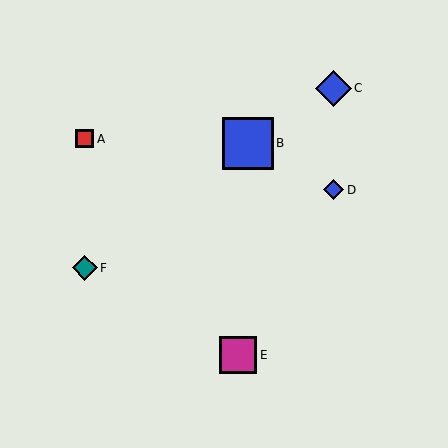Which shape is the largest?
The blue square (labeled B) is the largest.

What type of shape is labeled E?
Shape E is a magenta square.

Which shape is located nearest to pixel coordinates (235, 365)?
The magenta square (labeled E) at (238, 355) is nearest to that location.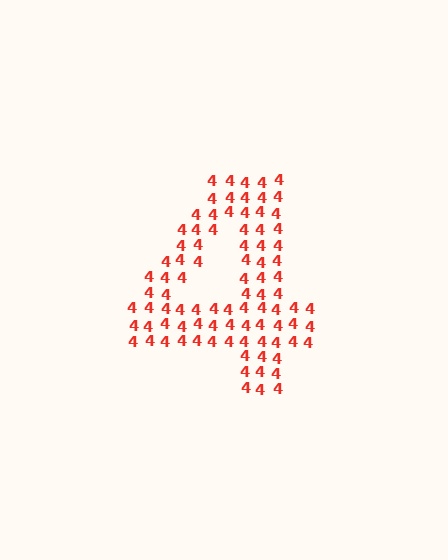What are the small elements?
The small elements are digit 4's.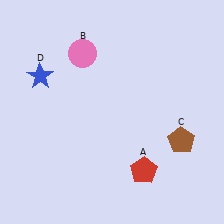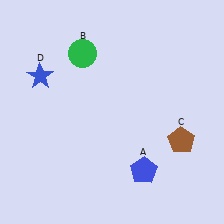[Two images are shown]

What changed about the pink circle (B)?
In Image 1, B is pink. In Image 2, it changed to green.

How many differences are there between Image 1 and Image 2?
There are 2 differences between the two images.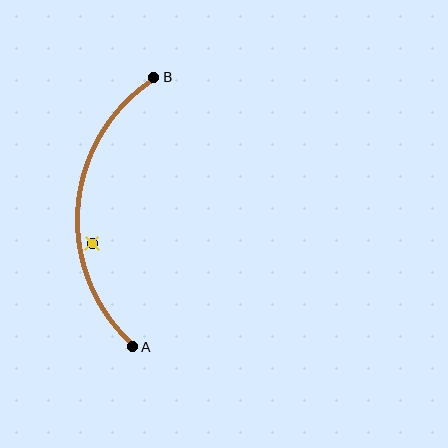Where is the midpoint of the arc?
The arc midpoint is the point on the curve farthest from the straight line joining A and B. It sits to the left of that line.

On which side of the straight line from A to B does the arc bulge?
The arc bulges to the left of the straight line connecting A and B.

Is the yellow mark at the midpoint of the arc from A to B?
No — the yellow mark does not lie on the arc at all. It sits slightly inside the curve.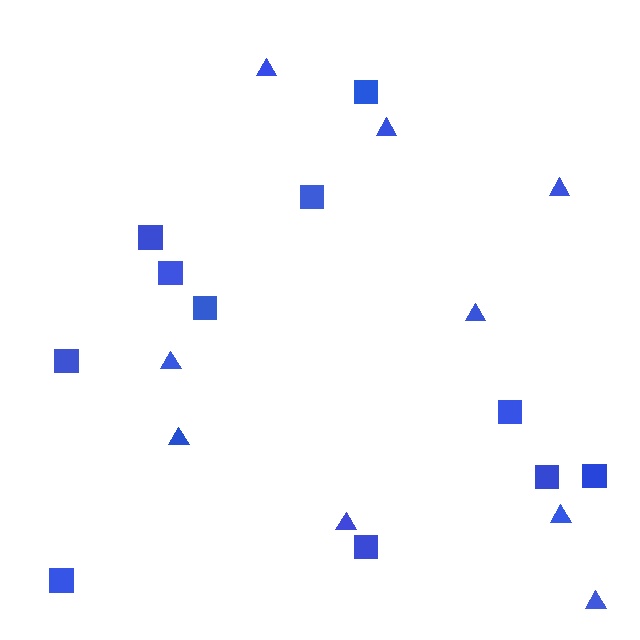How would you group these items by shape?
There are 2 groups: one group of triangles (9) and one group of squares (11).